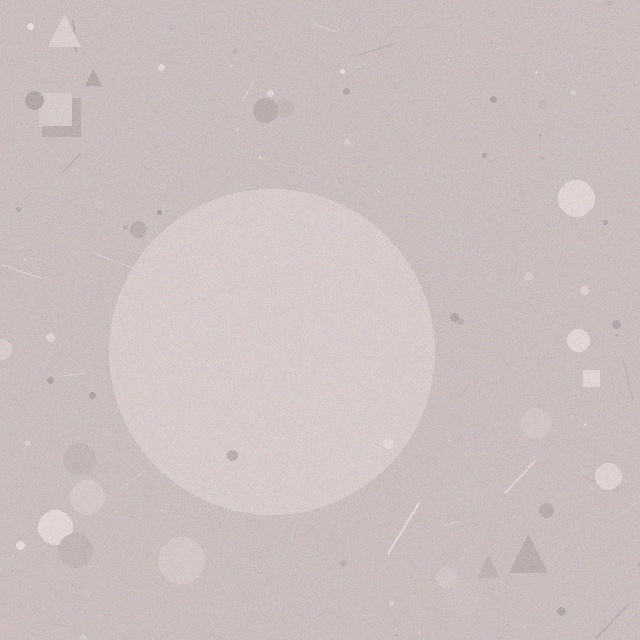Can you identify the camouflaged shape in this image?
The camouflaged shape is a circle.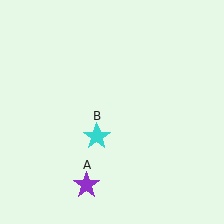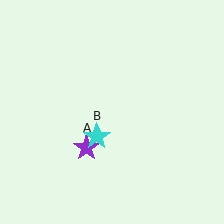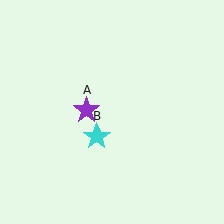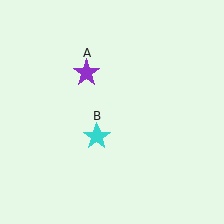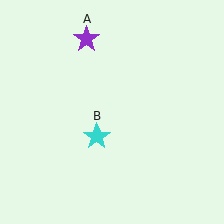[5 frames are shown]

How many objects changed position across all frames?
1 object changed position: purple star (object A).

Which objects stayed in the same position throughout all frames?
Cyan star (object B) remained stationary.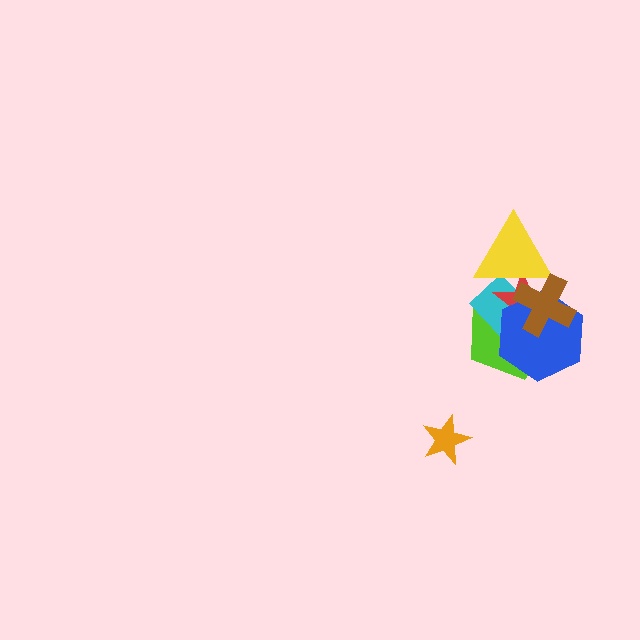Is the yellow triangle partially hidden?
Yes, it is partially covered by another shape.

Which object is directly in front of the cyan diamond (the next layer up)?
The red star is directly in front of the cyan diamond.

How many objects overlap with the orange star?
0 objects overlap with the orange star.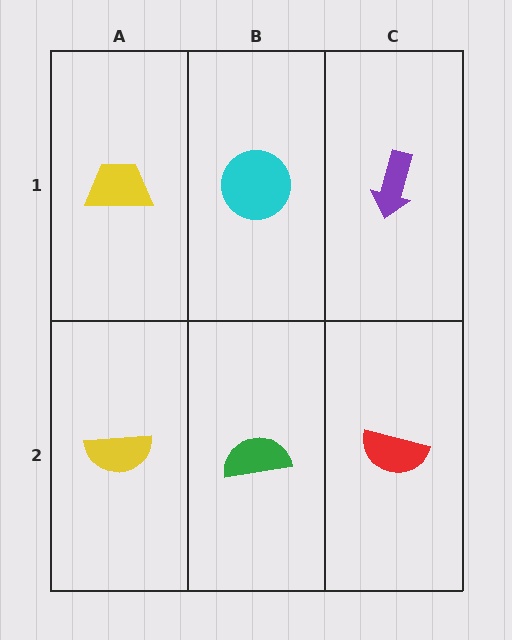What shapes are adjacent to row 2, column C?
A purple arrow (row 1, column C), a green semicircle (row 2, column B).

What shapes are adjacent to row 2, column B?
A cyan circle (row 1, column B), a yellow semicircle (row 2, column A), a red semicircle (row 2, column C).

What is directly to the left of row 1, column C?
A cyan circle.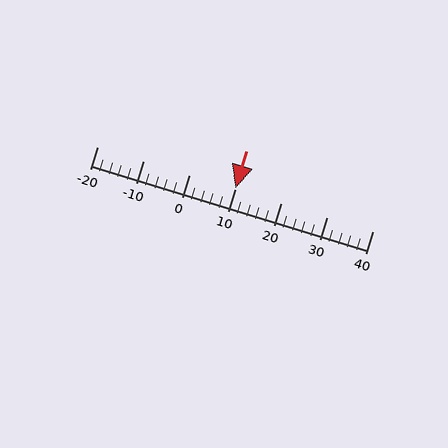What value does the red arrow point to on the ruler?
The red arrow points to approximately 10.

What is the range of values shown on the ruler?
The ruler shows values from -20 to 40.